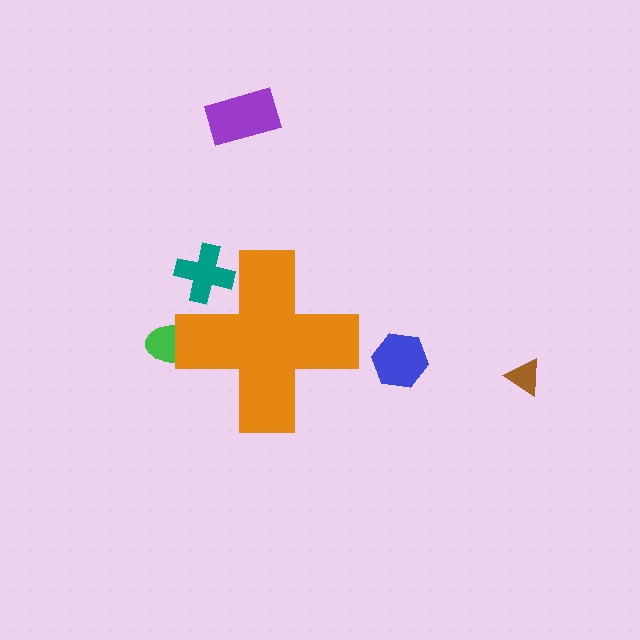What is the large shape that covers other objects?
An orange cross.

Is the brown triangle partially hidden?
No, the brown triangle is fully visible.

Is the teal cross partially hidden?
Yes, the teal cross is partially hidden behind the orange cross.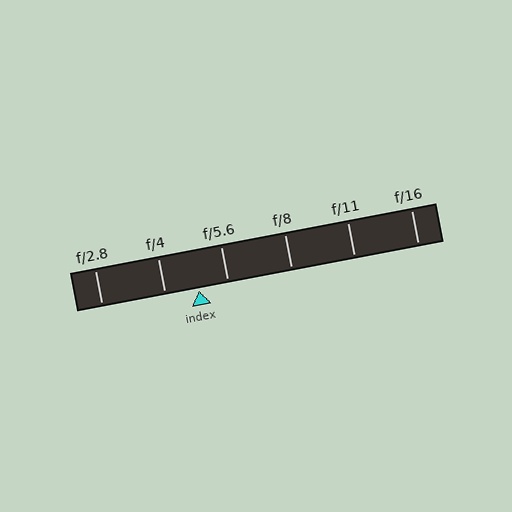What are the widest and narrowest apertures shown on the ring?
The widest aperture shown is f/2.8 and the narrowest is f/16.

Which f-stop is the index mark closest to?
The index mark is closest to f/5.6.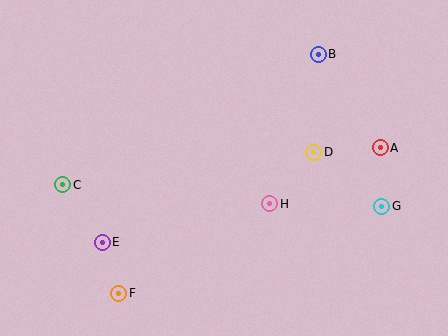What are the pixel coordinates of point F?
Point F is at (119, 293).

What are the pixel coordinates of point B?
Point B is at (318, 54).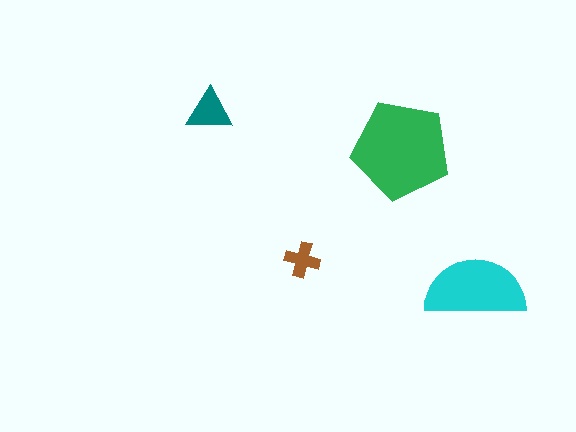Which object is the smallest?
The brown cross.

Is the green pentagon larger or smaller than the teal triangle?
Larger.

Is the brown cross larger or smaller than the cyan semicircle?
Smaller.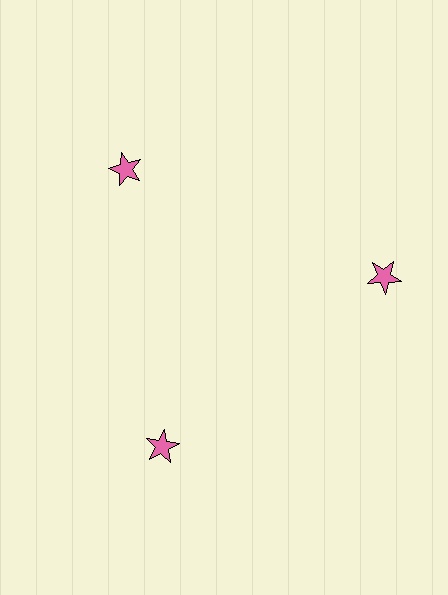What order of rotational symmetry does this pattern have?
This pattern has 3-fold rotational symmetry.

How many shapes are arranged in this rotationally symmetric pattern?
There are 3 shapes, arranged in 3 groups of 1.